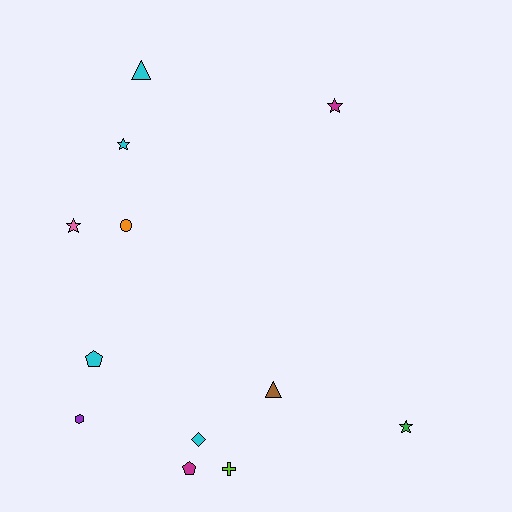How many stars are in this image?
There are 4 stars.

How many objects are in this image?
There are 12 objects.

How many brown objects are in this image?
There is 1 brown object.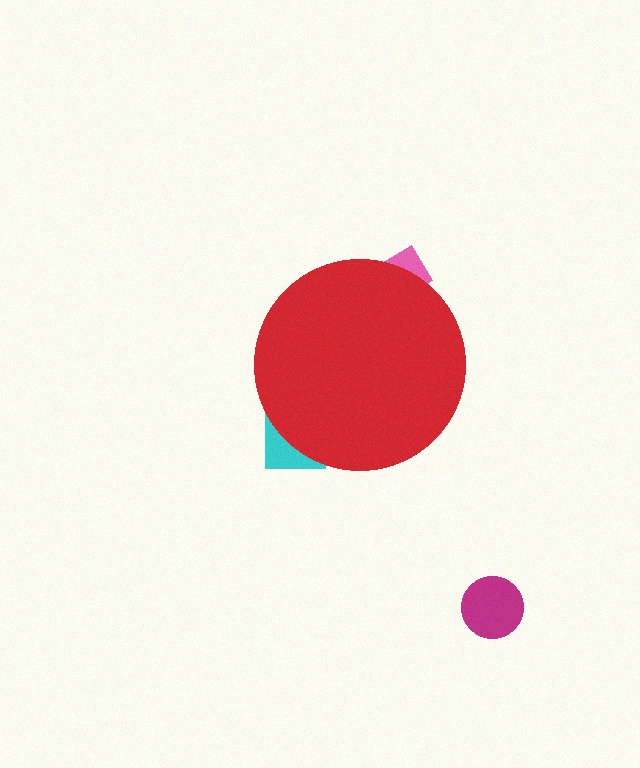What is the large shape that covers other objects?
A red circle.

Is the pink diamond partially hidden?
Yes, the pink diamond is partially hidden behind the red circle.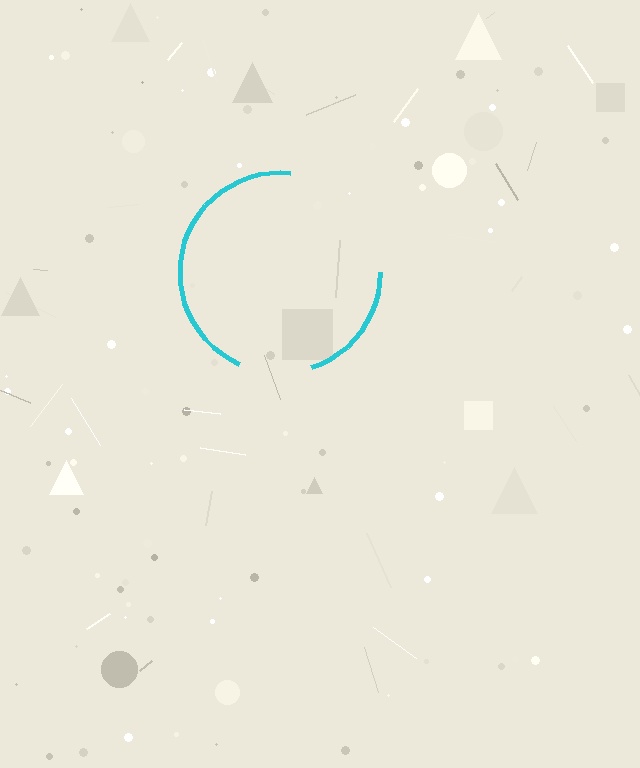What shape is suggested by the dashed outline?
The dashed outline suggests a circle.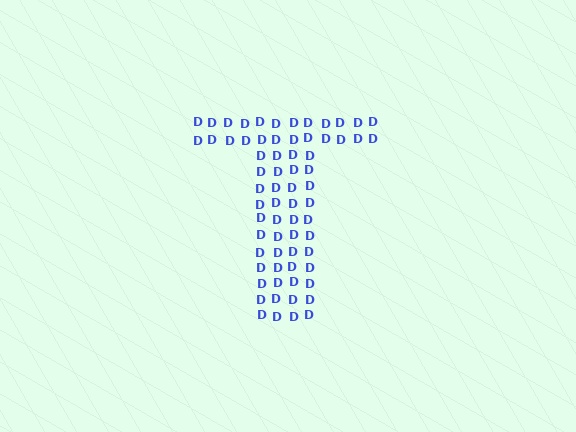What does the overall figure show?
The overall figure shows the letter T.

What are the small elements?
The small elements are letter D's.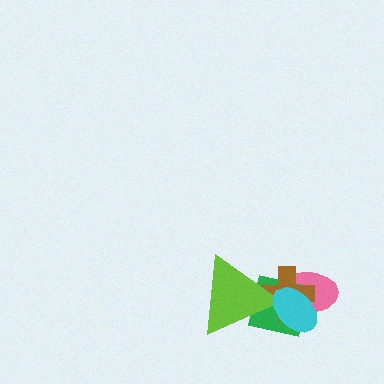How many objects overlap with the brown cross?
4 objects overlap with the brown cross.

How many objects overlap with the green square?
4 objects overlap with the green square.